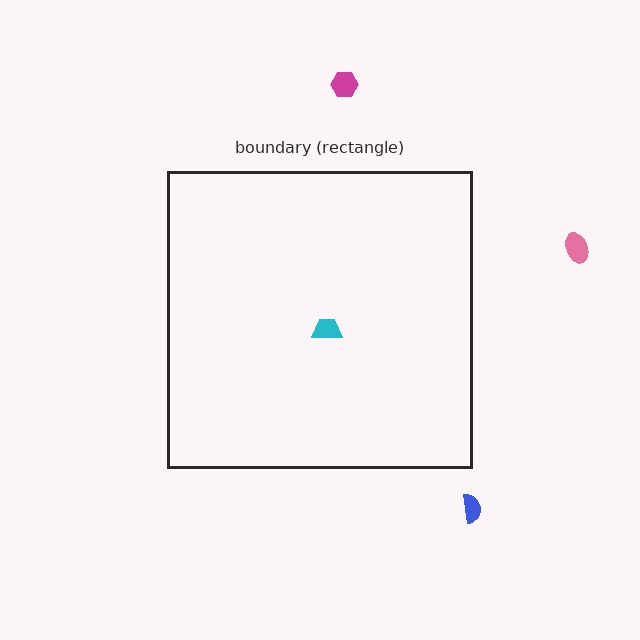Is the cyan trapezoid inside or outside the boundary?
Inside.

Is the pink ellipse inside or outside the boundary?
Outside.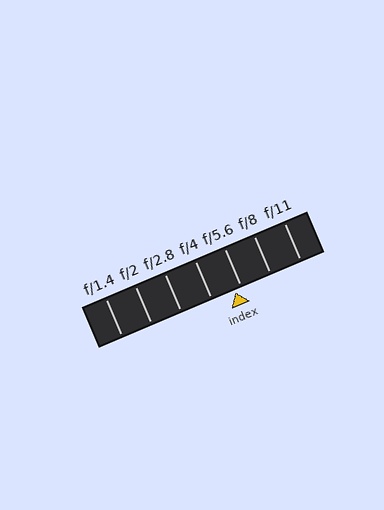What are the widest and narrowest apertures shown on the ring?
The widest aperture shown is f/1.4 and the narrowest is f/11.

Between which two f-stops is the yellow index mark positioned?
The index mark is between f/4 and f/5.6.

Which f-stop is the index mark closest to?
The index mark is closest to f/5.6.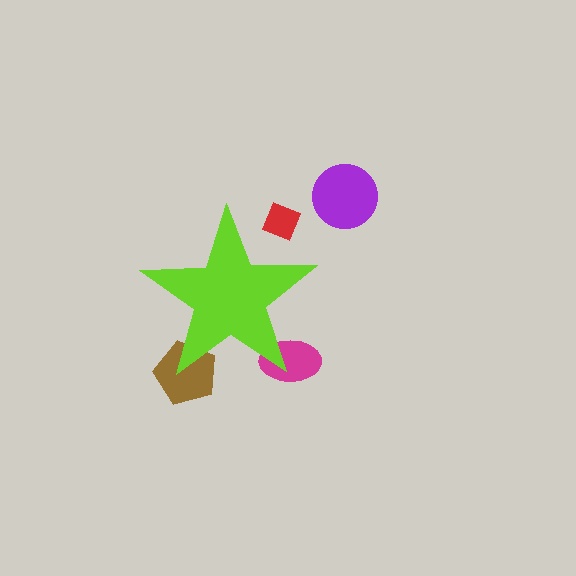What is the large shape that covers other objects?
A lime star.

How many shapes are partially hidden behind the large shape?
3 shapes are partially hidden.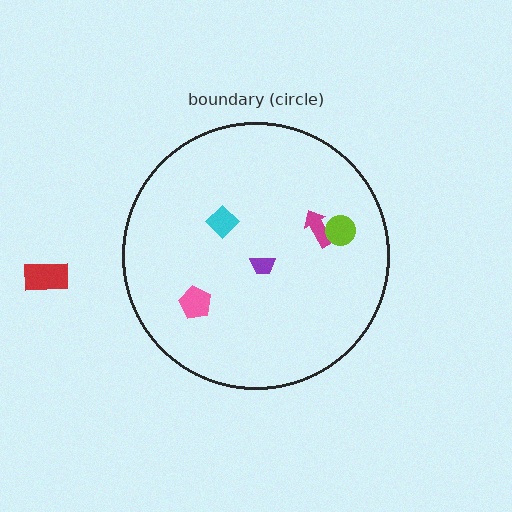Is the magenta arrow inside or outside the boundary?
Inside.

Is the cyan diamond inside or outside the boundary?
Inside.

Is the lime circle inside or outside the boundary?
Inside.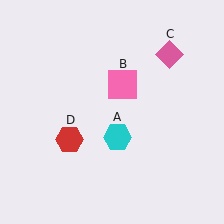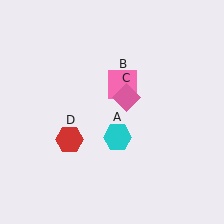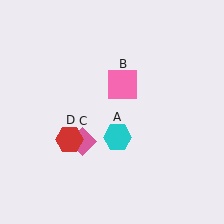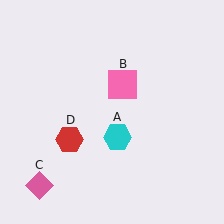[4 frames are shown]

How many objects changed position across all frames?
1 object changed position: pink diamond (object C).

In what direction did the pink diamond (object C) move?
The pink diamond (object C) moved down and to the left.